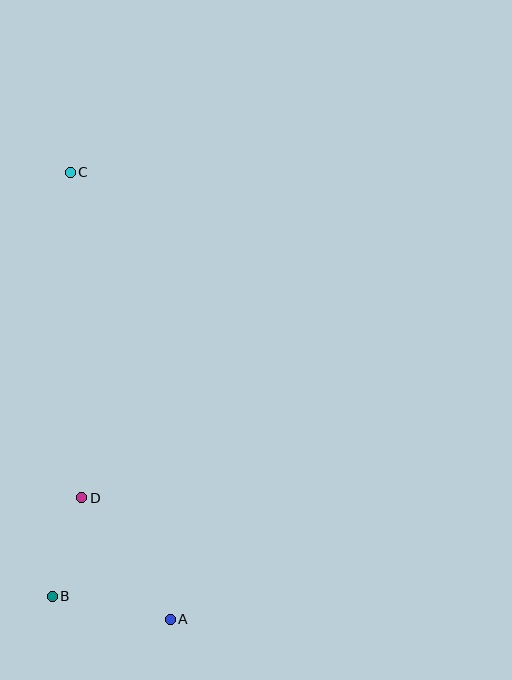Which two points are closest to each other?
Points B and D are closest to each other.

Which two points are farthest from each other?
Points A and C are farthest from each other.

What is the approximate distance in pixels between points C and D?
The distance between C and D is approximately 326 pixels.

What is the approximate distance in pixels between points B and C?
The distance between B and C is approximately 424 pixels.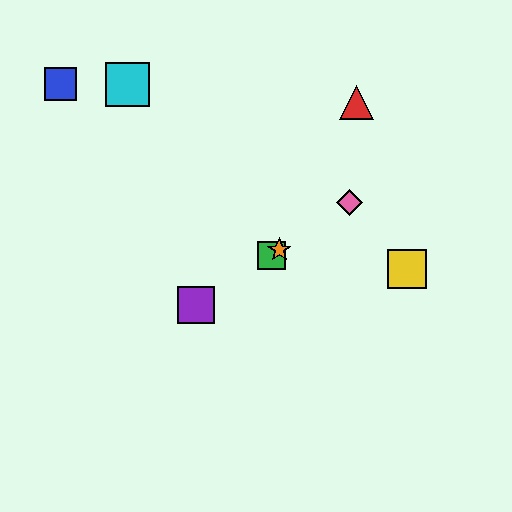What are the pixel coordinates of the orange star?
The orange star is at (279, 250).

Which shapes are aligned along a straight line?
The green square, the purple square, the orange star, the pink diamond are aligned along a straight line.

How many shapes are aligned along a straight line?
4 shapes (the green square, the purple square, the orange star, the pink diamond) are aligned along a straight line.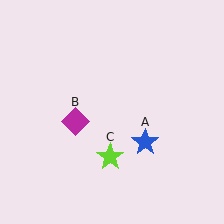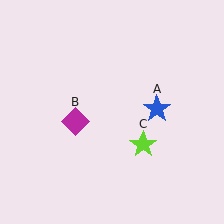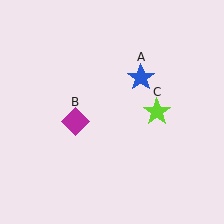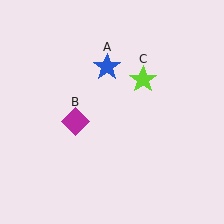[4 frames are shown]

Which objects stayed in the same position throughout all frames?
Magenta diamond (object B) remained stationary.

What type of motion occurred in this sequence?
The blue star (object A), lime star (object C) rotated counterclockwise around the center of the scene.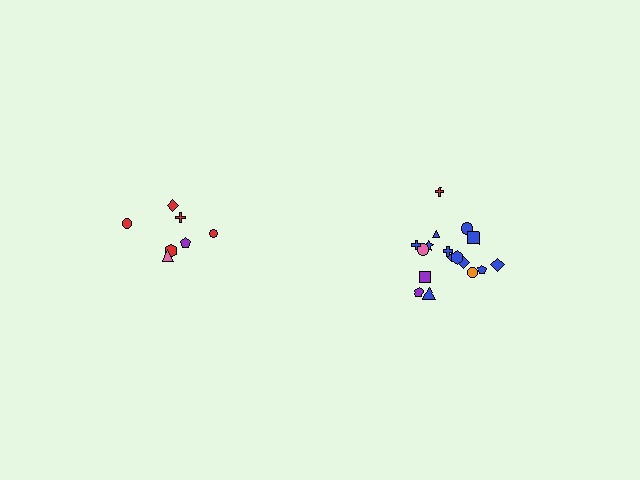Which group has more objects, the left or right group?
The right group.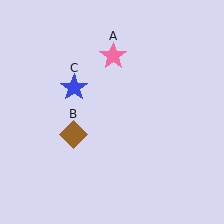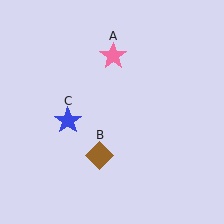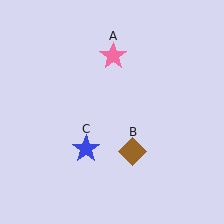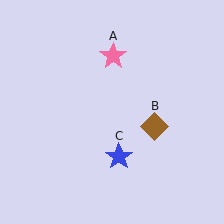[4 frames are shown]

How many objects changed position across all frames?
2 objects changed position: brown diamond (object B), blue star (object C).